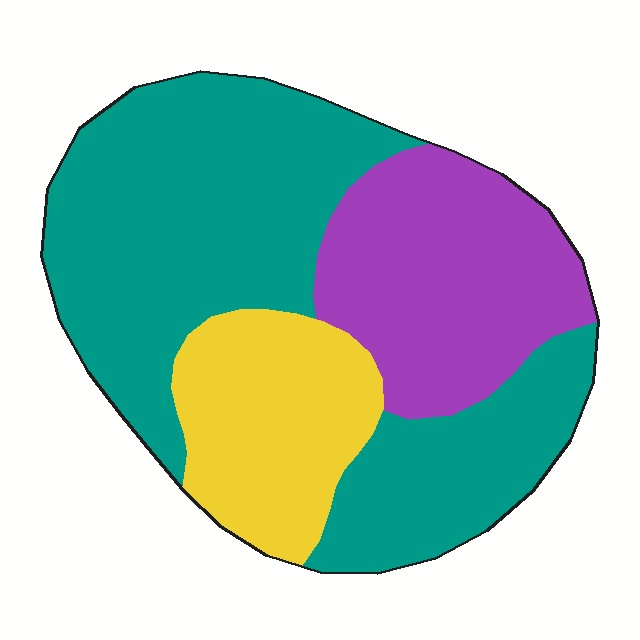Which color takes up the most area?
Teal, at roughly 55%.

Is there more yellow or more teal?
Teal.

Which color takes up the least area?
Yellow, at roughly 20%.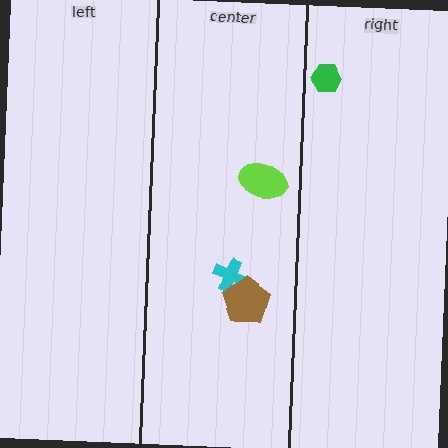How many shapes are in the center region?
3.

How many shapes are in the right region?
1.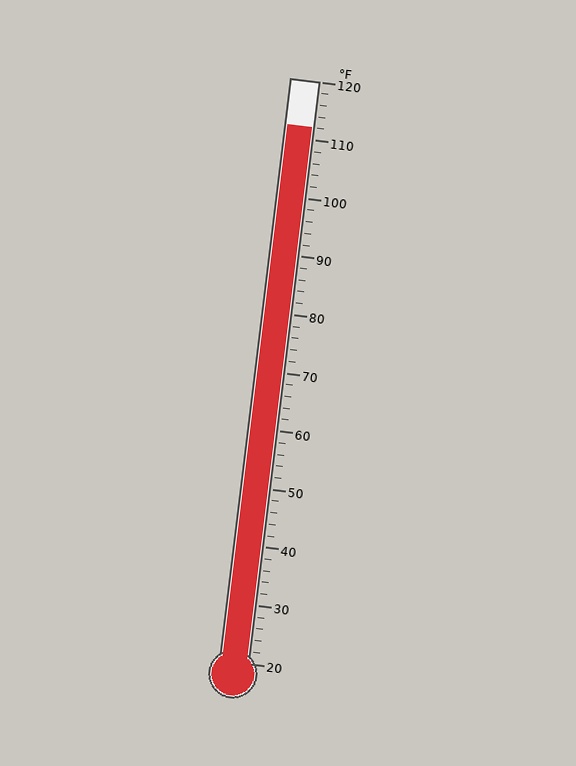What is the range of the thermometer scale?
The thermometer scale ranges from 20°F to 120°F.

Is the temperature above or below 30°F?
The temperature is above 30°F.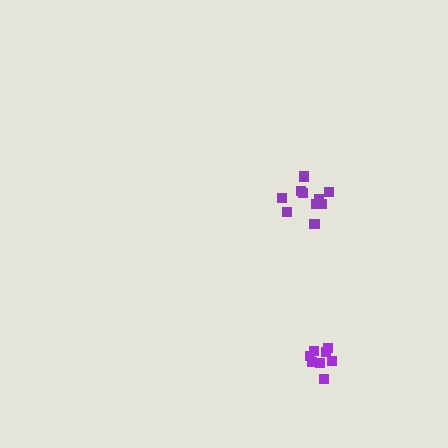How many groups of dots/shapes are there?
There are 2 groups.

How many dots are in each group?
Group 1: 8 dots, Group 2: 10 dots (18 total).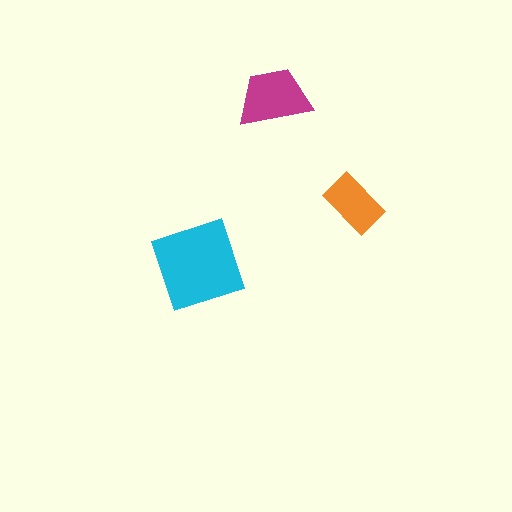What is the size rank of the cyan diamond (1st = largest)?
1st.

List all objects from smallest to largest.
The orange rectangle, the magenta trapezoid, the cyan diamond.